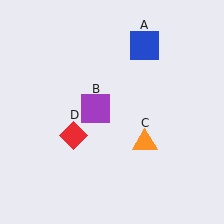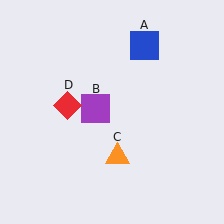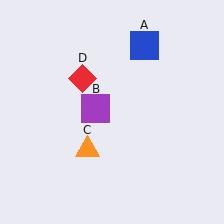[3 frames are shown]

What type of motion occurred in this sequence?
The orange triangle (object C), red diamond (object D) rotated clockwise around the center of the scene.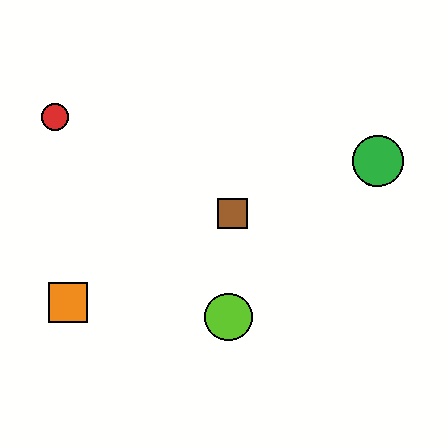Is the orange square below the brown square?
Yes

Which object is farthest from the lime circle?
The red circle is farthest from the lime circle.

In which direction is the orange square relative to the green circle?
The orange square is to the left of the green circle.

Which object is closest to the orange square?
The lime circle is closest to the orange square.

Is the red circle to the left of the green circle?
Yes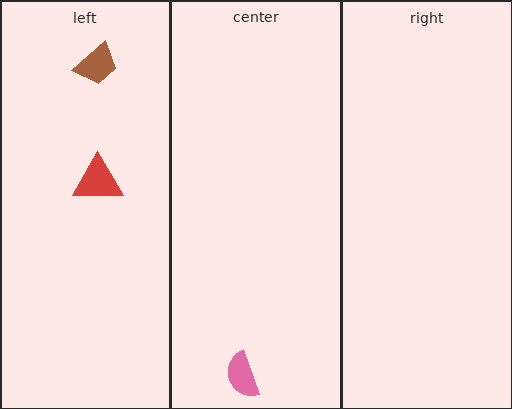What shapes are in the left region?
The red triangle, the brown trapezoid.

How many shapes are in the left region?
2.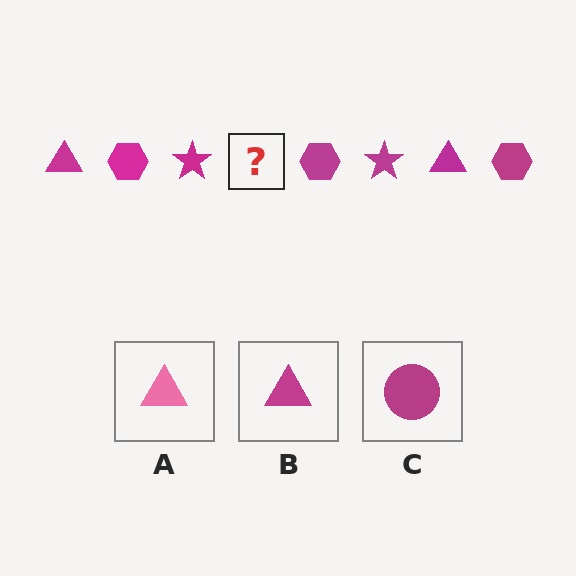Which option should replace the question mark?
Option B.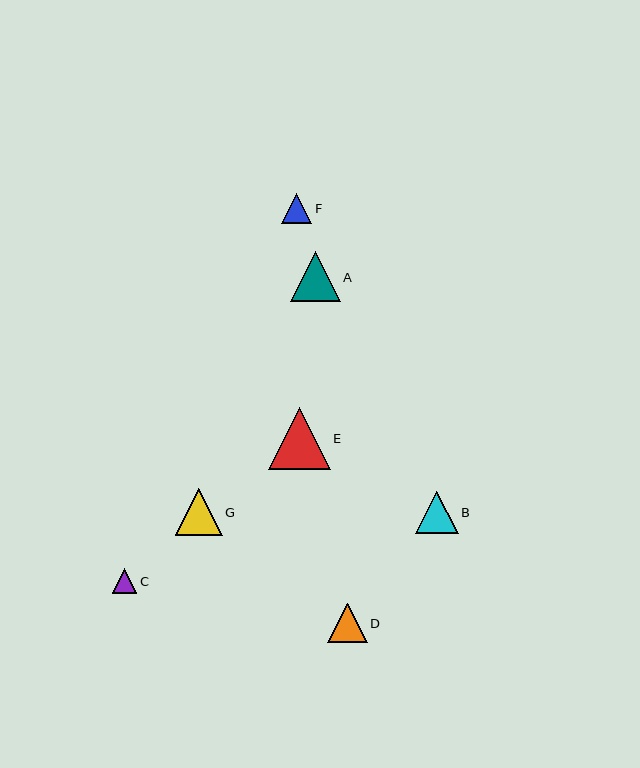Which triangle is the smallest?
Triangle C is the smallest with a size of approximately 25 pixels.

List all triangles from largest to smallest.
From largest to smallest: E, A, G, B, D, F, C.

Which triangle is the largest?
Triangle E is the largest with a size of approximately 62 pixels.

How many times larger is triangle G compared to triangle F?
Triangle G is approximately 1.6 times the size of triangle F.